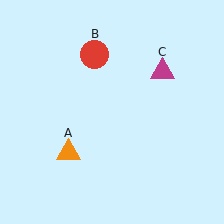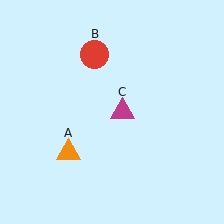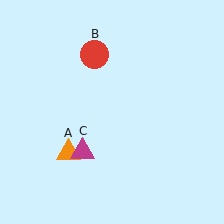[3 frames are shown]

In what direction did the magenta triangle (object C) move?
The magenta triangle (object C) moved down and to the left.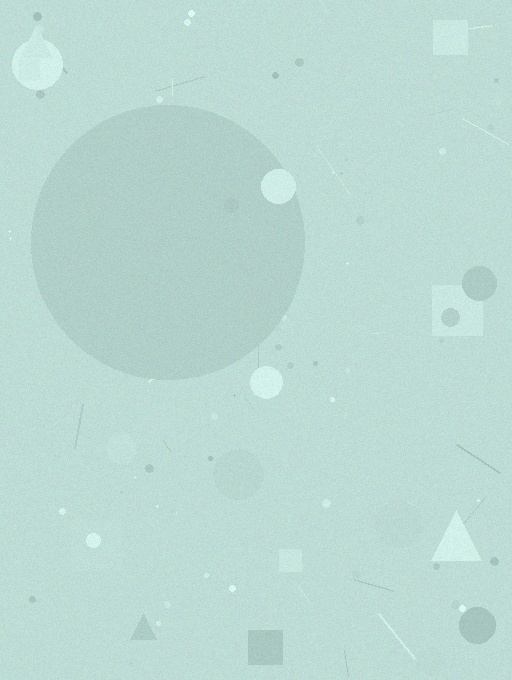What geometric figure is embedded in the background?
A circle is embedded in the background.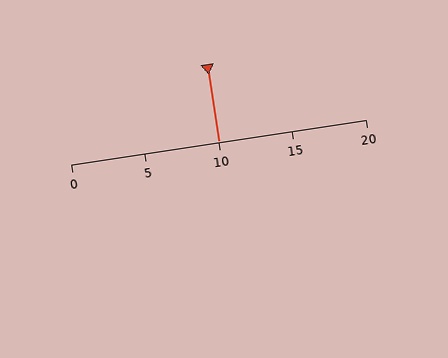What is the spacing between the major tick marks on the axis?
The major ticks are spaced 5 apart.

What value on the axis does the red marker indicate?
The marker indicates approximately 10.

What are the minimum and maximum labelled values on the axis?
The axis runs from 0 to 20.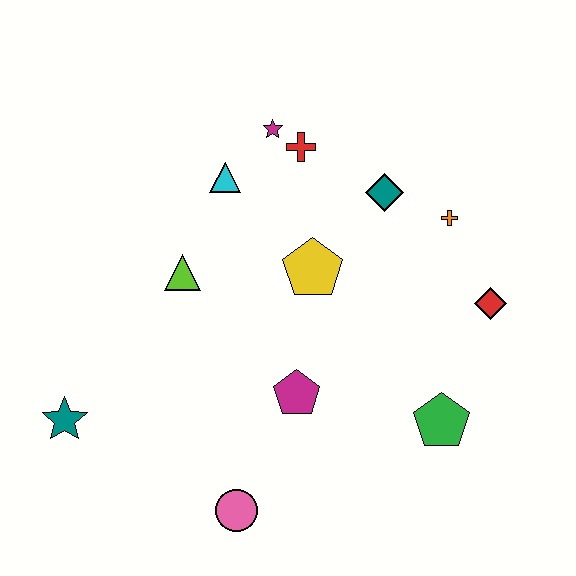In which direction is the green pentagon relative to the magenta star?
The green pentagon is below the magenta star.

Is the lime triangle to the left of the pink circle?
Yes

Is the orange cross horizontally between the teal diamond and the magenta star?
No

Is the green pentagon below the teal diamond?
Yes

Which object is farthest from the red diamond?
The teal star is farthest from the red diamond.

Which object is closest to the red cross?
The magenta star is closest to the red cross.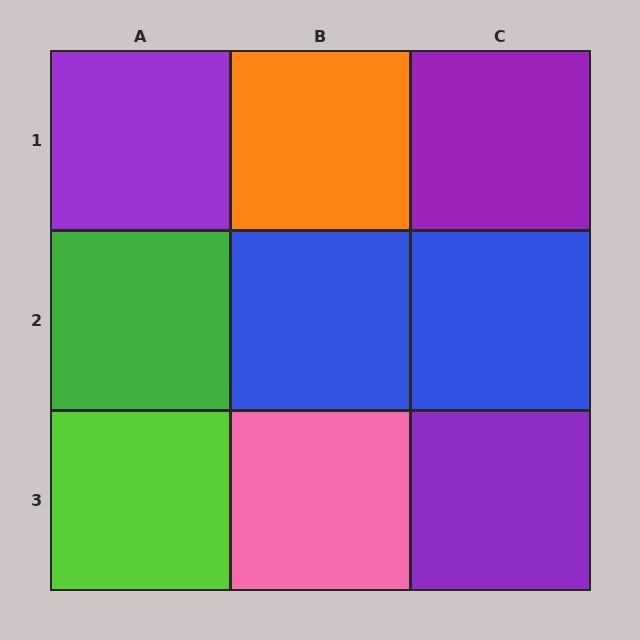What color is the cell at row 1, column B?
Orange.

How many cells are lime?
1 cell is lime.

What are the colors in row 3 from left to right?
Lime, pink, purple.